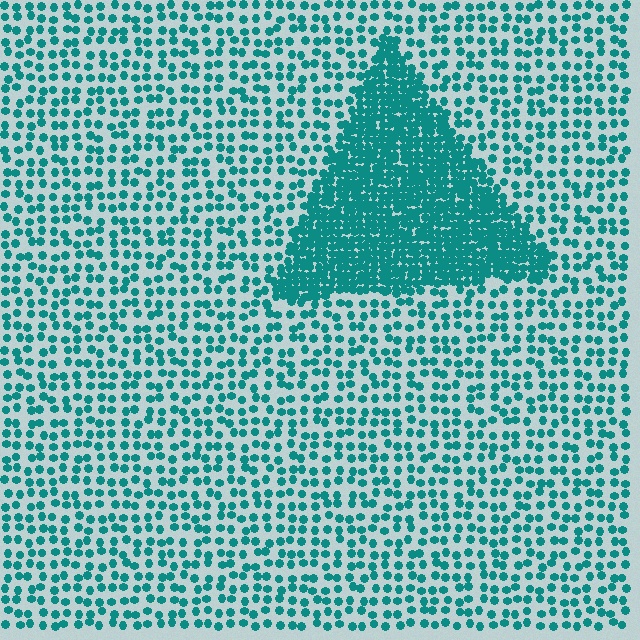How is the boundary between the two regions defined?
The boundary is defined by a change in element density (approximately 2.8x ratio). All elements are the same color, size, and shape.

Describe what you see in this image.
The image contains small teal elements arranged at two different densities. A triangle-shaped region is visible where the elements are more densely packed than the surrounding area.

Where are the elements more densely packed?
The elements are more densely packed inside the triangle boundary.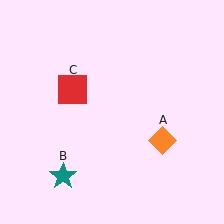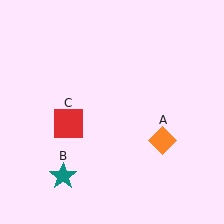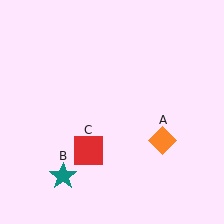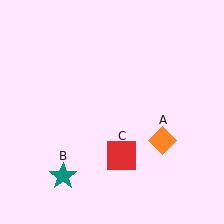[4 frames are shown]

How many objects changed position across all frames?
1 object changed position: red square (object C).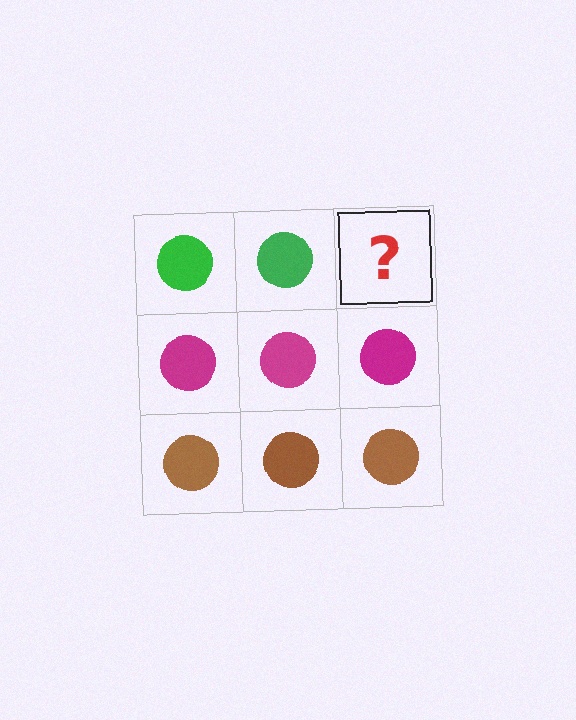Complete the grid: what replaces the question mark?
The question mark should be replaced with a green circle.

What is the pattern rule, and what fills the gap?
The rule is that each row has a consistent color. The gap should be filled with a green circle.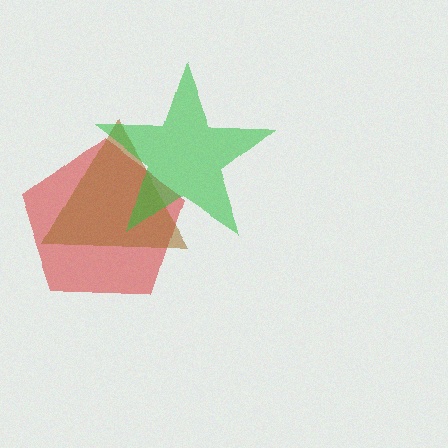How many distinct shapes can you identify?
There are 3 distinct shapes: a red pentagon, a brown triangle, a green star.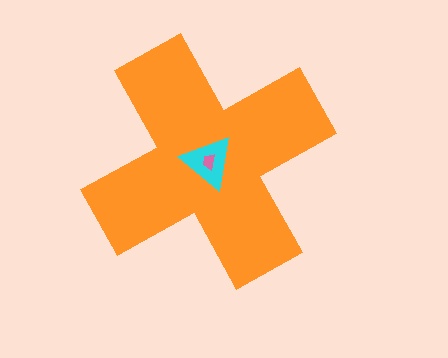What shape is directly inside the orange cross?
The cyan triangle.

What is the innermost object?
The pink trapezoid.